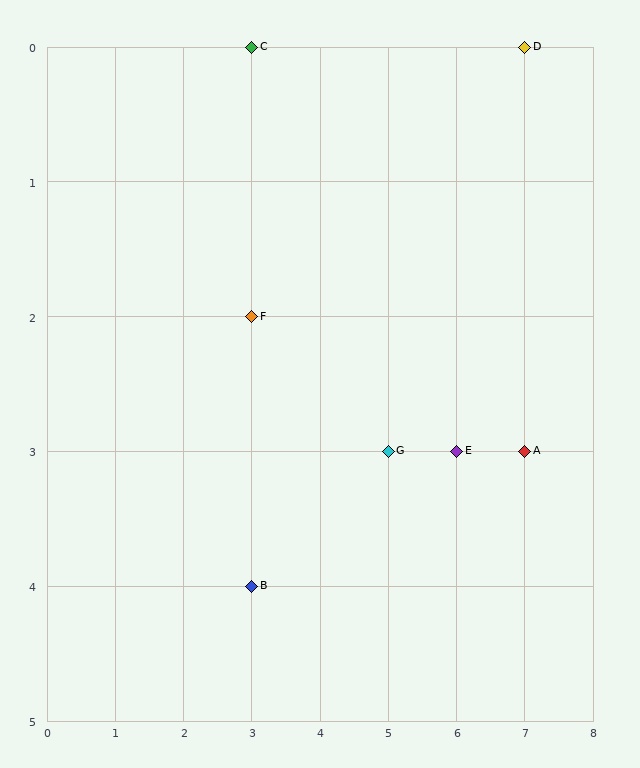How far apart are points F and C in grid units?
Points F and C are 2 rows apart.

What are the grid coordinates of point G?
Point G is at grid coordinates (5, 3).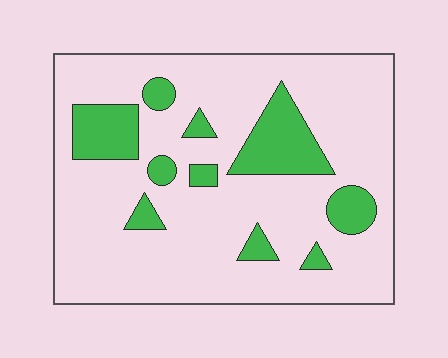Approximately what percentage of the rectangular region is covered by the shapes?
Approximately 20%.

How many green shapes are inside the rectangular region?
10.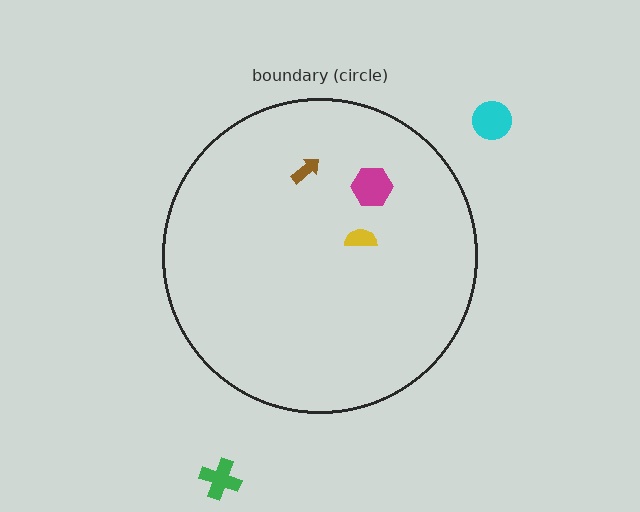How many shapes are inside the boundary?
3 inside, 2 outside.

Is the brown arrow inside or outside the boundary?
Inside.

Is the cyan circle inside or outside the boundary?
Outside.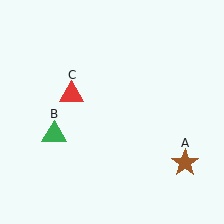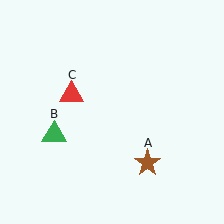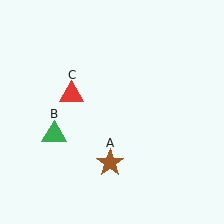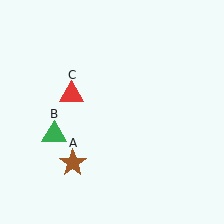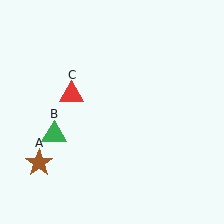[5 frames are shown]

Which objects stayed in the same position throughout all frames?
Green triangle (object B) and red triangle (object C) remained stationary.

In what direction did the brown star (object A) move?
The brown star (object A) moved left.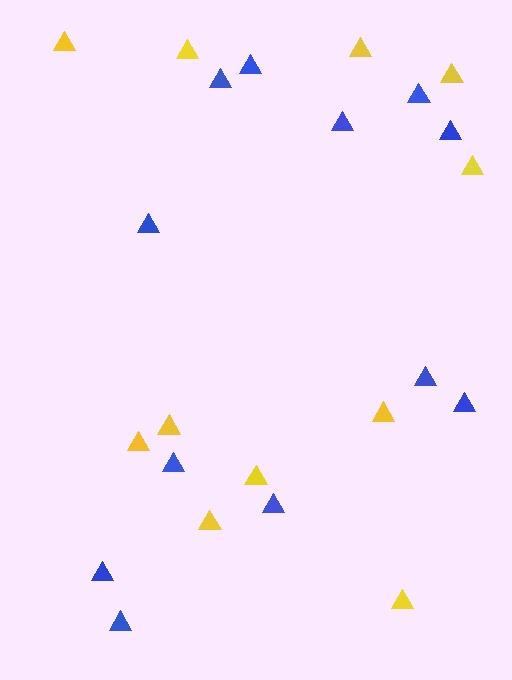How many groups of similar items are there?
There are 2 groups: one group of yellow triangles (11) and one group of blue triangles (12).